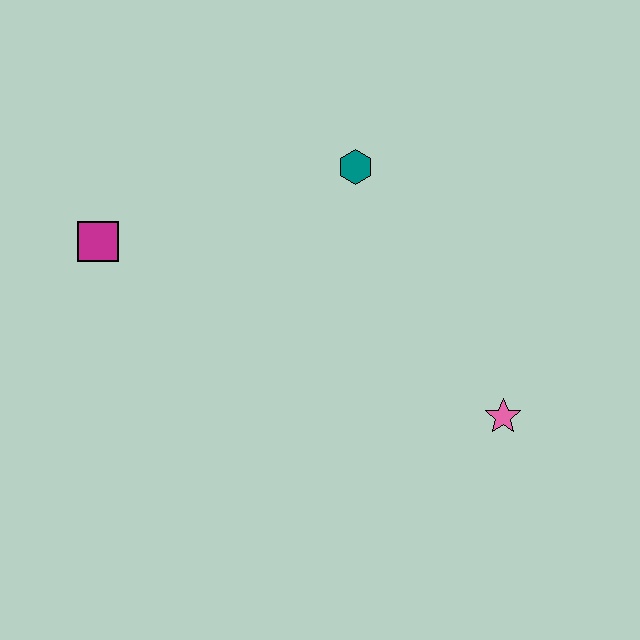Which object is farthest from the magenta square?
The pink star is farthest from the magenta square.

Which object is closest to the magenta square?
The teal hexagon is closest to the magenta square.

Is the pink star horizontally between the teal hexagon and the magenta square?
No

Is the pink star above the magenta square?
No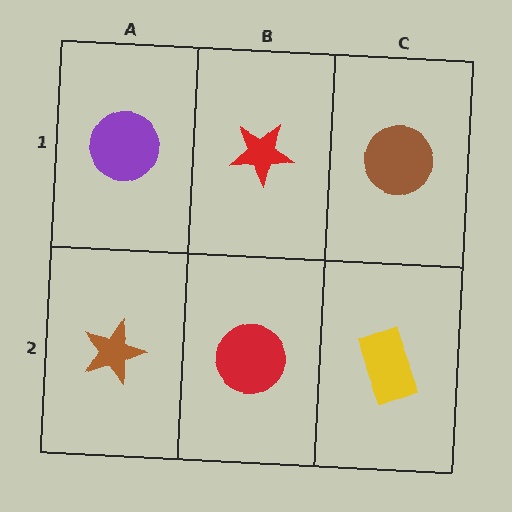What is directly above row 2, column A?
A purple circle.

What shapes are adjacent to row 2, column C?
A brown circle (row 1, column C), a red circle (row 2, column B).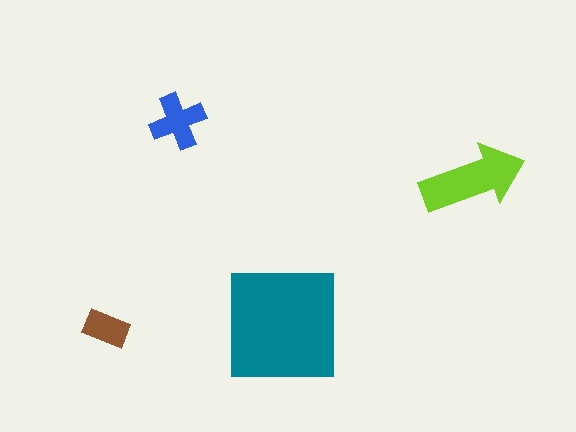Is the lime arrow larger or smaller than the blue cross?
Larger.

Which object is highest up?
The blue cross is topmost.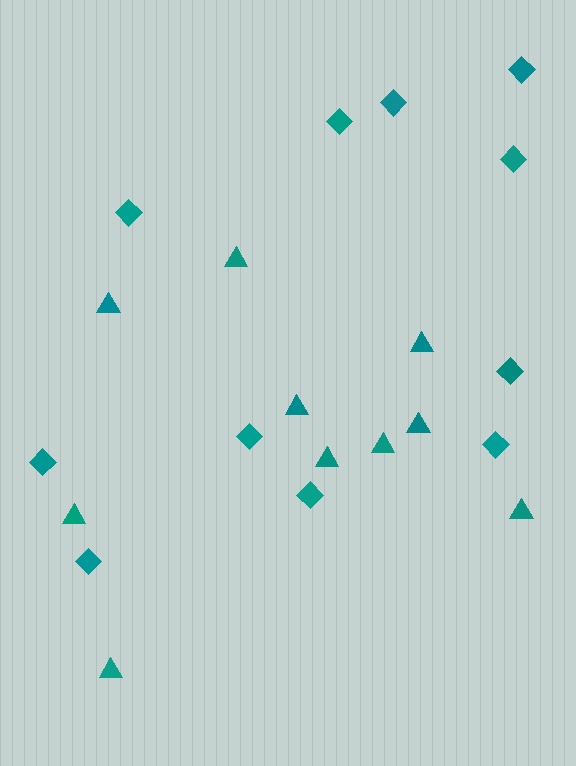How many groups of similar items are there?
There are 2 groups: one group of diamonds (11) and one group of triangles (10).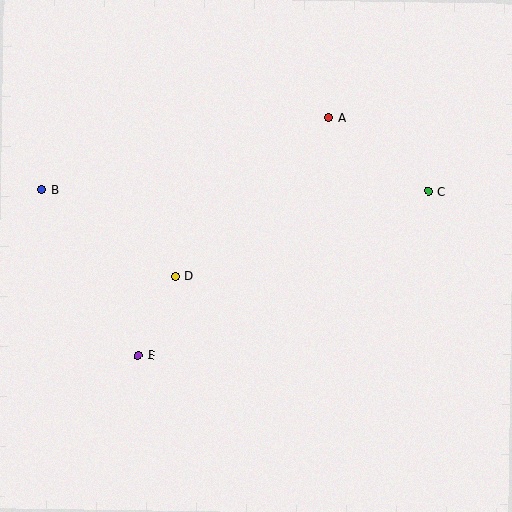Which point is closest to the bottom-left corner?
Point E is closest to the bottom-left corner.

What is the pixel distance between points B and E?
The distance between B and E is 192 pixels.